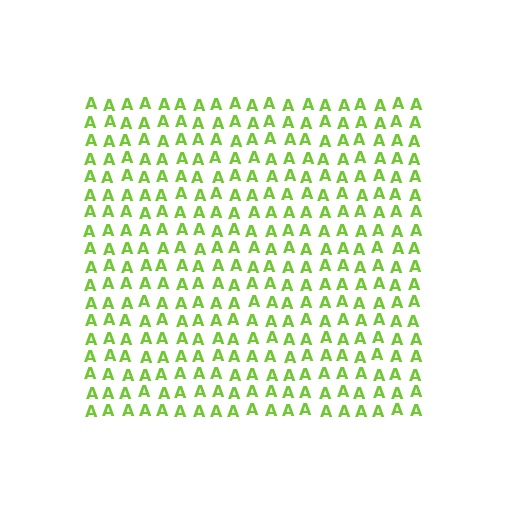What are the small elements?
The small elements are letter A's.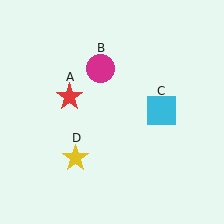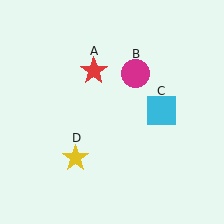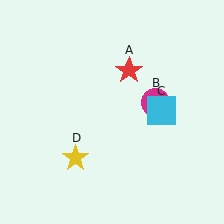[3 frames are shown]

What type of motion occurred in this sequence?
The red star (object A), magenta circle (object B) rotated clockwise around the center of the scene.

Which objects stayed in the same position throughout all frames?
Cyan square (object C) and yellow star (object D) remained stationary.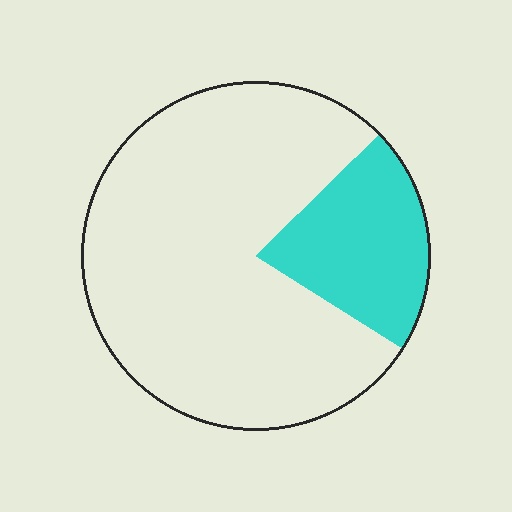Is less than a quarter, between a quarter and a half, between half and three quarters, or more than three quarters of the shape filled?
Less than a quarter.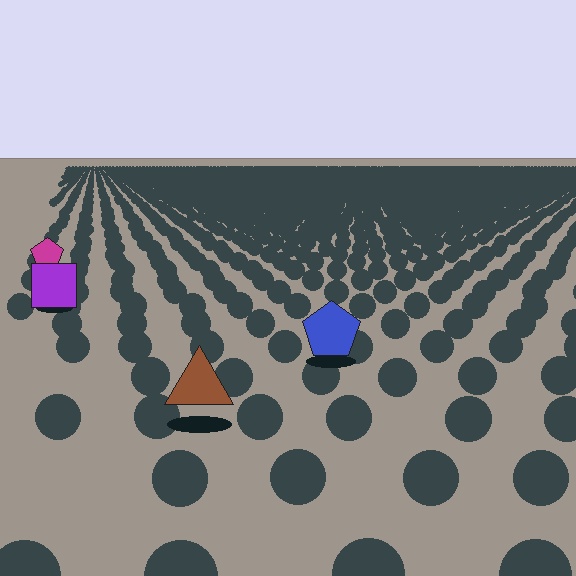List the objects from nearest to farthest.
From nearest to farthest: the brown triangle, the blue pentagon, the purple square, the magenta pentagon.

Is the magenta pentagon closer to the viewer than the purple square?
No. The purple square is closer — you can tell from the texture gradient: the ground texture is coarser near it.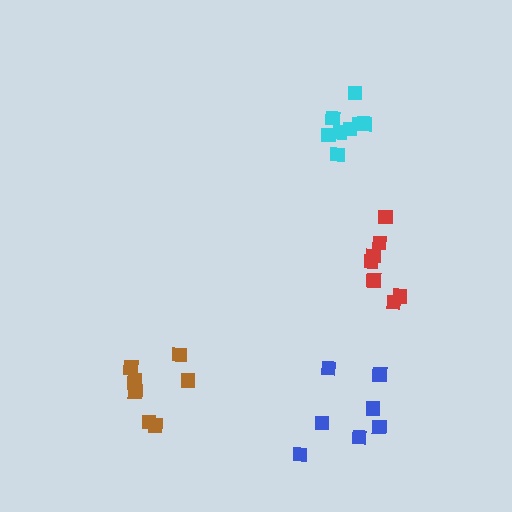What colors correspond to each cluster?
The clusters are colored: red, blue, cyan, brown.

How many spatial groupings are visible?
There are 4 spatial groupings.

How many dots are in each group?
Group 1: 7 dots, Group 2: 7 dots, Group 3: 8 dots, Group 4: 8 dots (30 total).